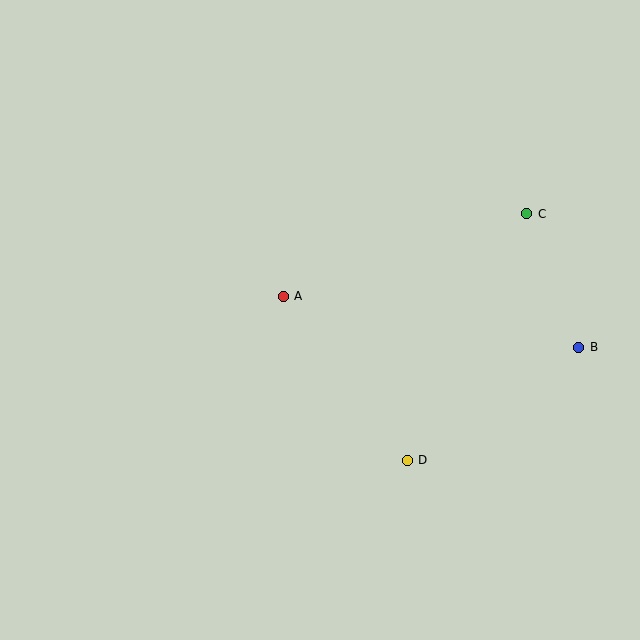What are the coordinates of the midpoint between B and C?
The midpoint between B and C is at (553, 281).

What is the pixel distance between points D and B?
The distance between D and B is 205 pixels.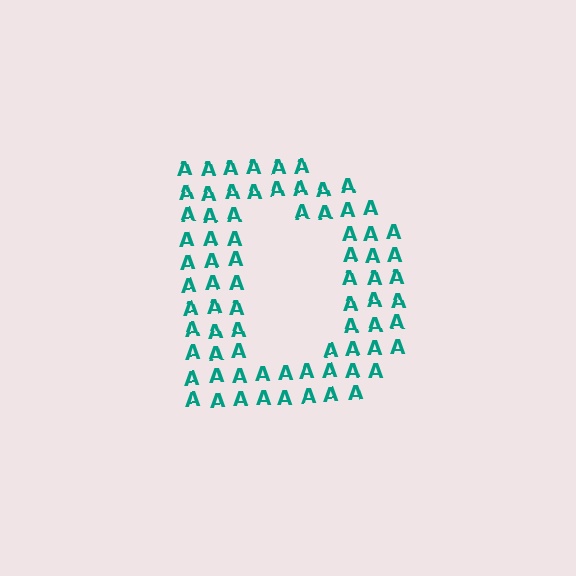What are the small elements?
The small elements are letter A's.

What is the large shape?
The large shape is the letter D.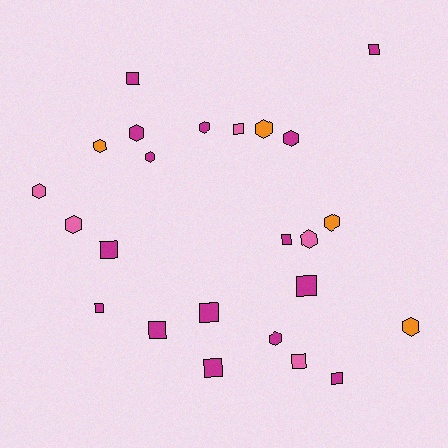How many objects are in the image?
There are 24 objects.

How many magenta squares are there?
There are 10 magenta squares.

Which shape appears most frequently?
Square, with 12 objects.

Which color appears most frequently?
Magenta, with 15 objects.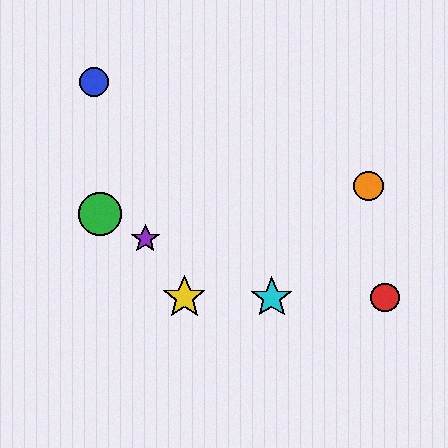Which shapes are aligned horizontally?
The red circle, the yellow star, the cyan star are aligned horizontally.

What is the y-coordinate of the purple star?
The purple star is at y≈239.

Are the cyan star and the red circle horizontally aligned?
Yes, both are at y≈298.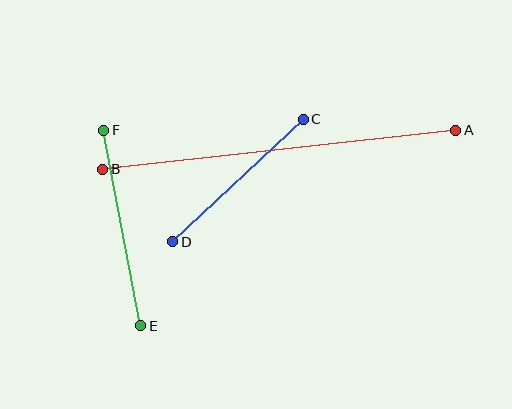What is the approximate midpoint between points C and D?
The midpoint is at approximately (238, 181) pixels.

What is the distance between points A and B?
The distance is approximately 355 pixels.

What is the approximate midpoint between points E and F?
The midpoint is at approximately (122, 228) pixels.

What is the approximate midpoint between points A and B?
The midpoint is at approximately (279, 150) pixels.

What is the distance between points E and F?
The distance is approximately 199 pixels.